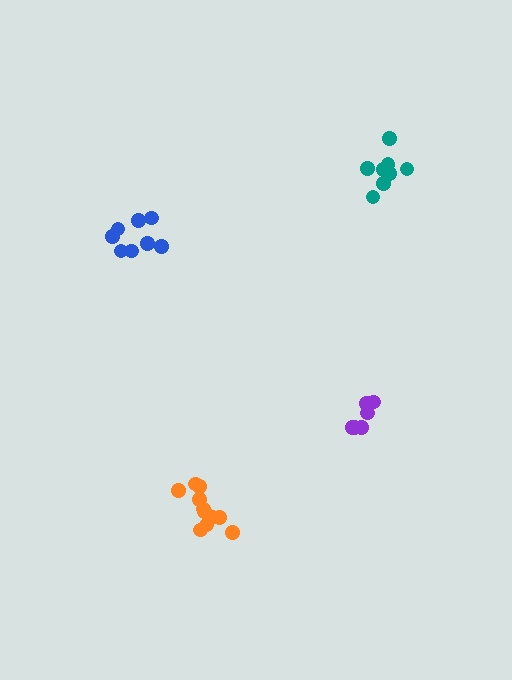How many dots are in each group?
Group 1: 6 dots, Group 2: 8 dots, Group 3: 11 dots, Group 4: 8 dots (33 total).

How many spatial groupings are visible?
There are 4 spatial groupings.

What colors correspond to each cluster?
The clusters are colored: purple, teal, orange, blue.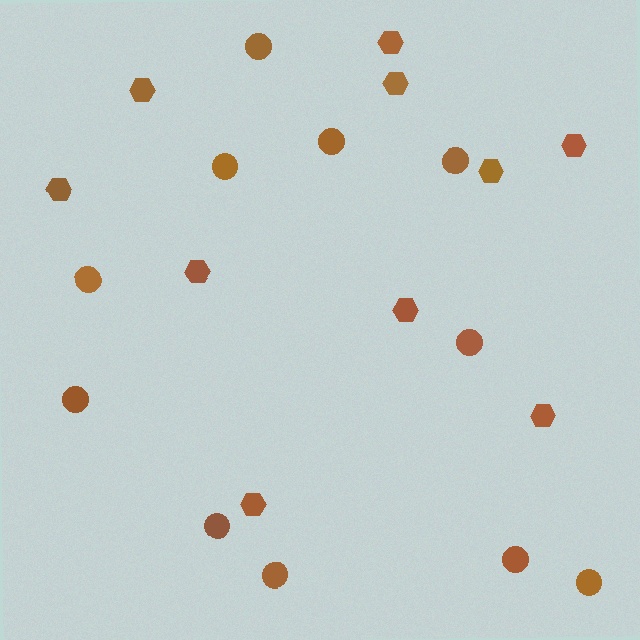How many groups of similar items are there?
There are 2 groups: one group of circles (11) and one group of hexagons (10).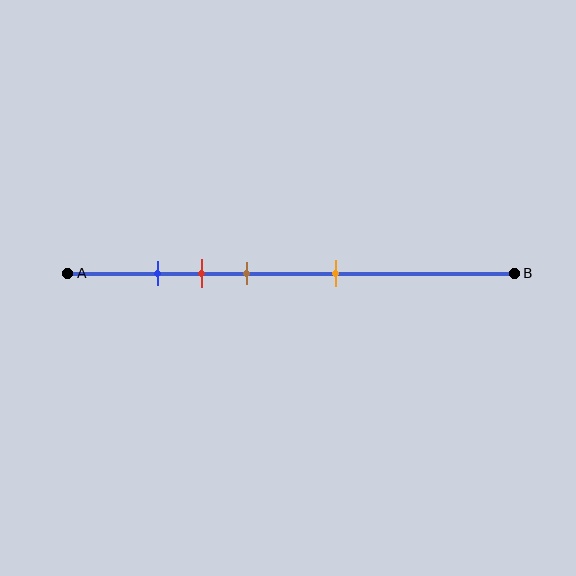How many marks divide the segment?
There are 4 marks dividing the segment.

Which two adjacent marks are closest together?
The blue and red marks are the closest adjacent pair.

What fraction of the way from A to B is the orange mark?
The orange mark is approximately 60% (0.6) of the way from A to B.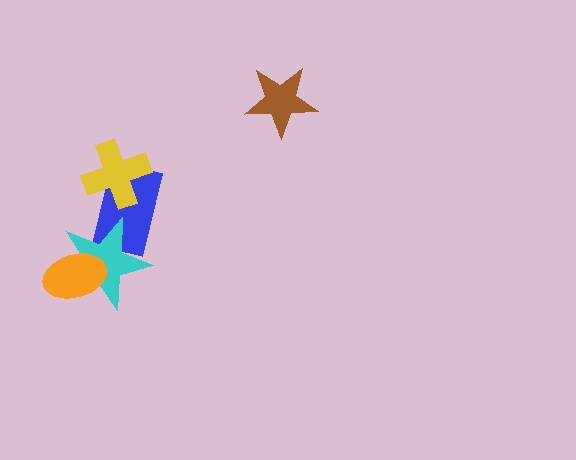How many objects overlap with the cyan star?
2 objects overlap with the cyan star.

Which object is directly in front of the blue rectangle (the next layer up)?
The yellow cross is directly in front of the blue rectangle.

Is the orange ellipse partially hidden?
No, no other shape covers it.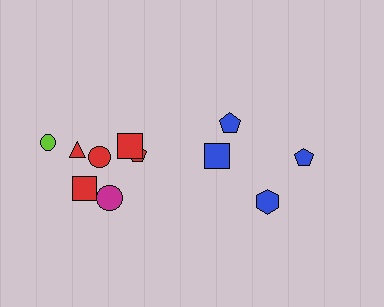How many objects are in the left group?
There are 7 objects.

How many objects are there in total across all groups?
There are 11 objects.